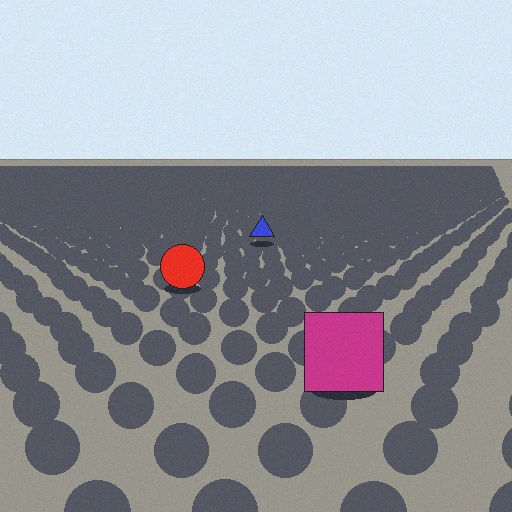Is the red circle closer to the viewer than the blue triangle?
Yes. The red circle is closer — you can tell from the texture gradient: the ground texture is coarser near it.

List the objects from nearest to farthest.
From nearest to farthest: the magenta square, the red circle, the blue triangle.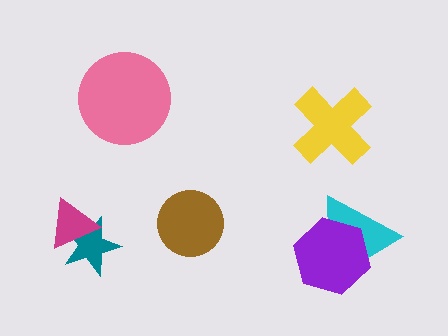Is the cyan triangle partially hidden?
Yes, it is partially covered by another shape.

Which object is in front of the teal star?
The magenta triangle is in front of the teal star.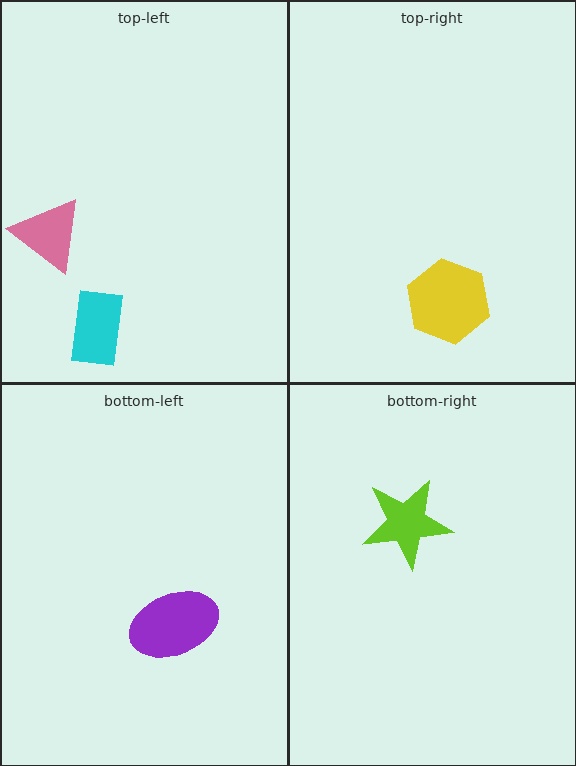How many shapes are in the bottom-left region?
1.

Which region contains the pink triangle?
The top-left region.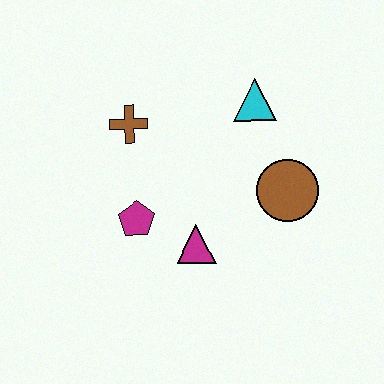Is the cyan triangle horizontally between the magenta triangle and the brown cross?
No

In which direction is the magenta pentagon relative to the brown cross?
The magenta pentagon is below the brown cross.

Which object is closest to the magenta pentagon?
The magenta triangle is closest to the magenta pentagon.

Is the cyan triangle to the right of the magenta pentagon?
Yes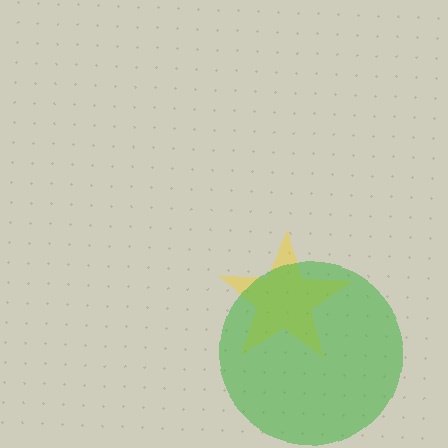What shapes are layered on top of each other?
The layered shapes are: a yellow star, a green circle.